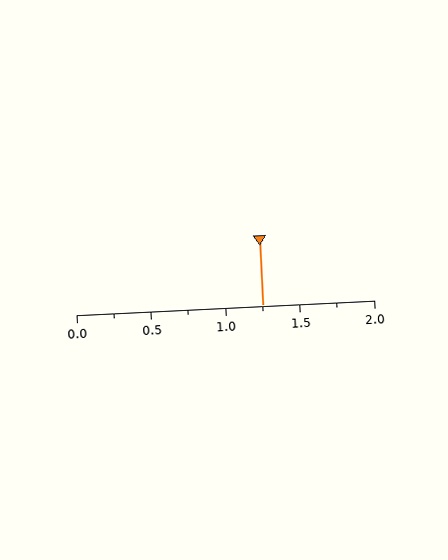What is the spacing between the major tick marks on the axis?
The major ticks are spaced 0.5 apart.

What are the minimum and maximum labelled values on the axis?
The axis runs from 0.0 to 2.0.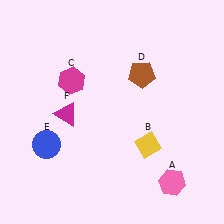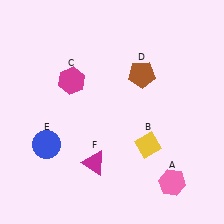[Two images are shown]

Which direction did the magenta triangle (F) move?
The magenta triangle (F) moved down.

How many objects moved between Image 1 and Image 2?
1 object moved between the two images.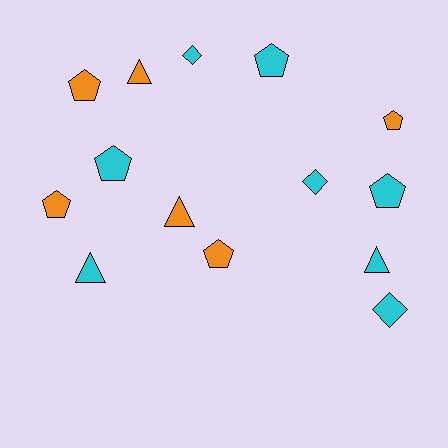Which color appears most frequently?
Cyan, with 8 objects.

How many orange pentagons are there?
There are 4 orange pentagons.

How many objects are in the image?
There are 14 objects.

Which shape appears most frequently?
Pentagon, with 7 objects.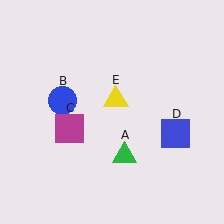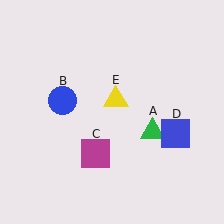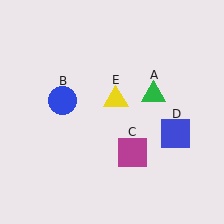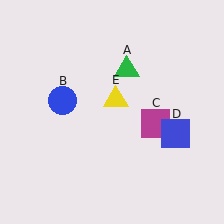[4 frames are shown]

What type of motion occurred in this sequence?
The green triangle (object A), magenta square (object C) rotated counterclockwise around the center of the scene.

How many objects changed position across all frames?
2 objects changed position: green triangle (object A), magenta square (object C).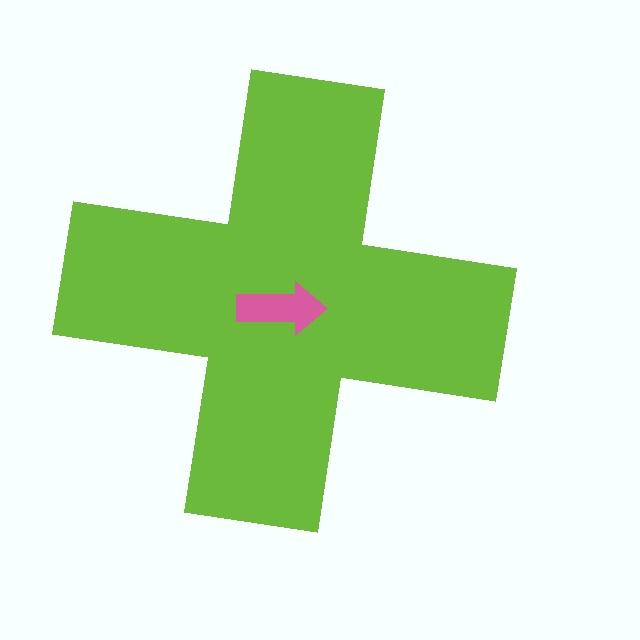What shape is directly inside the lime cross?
The pink arrow.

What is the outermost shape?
The lime cross.